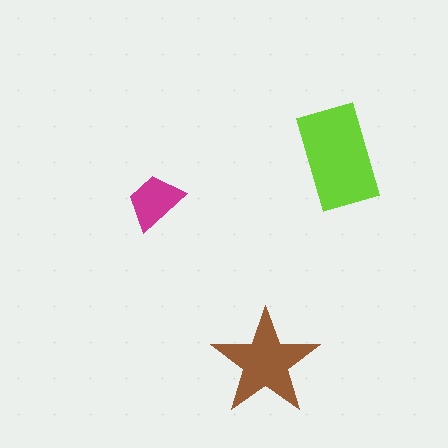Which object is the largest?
The lime rectangle.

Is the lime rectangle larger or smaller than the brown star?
Larger.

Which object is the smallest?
The magenta trapezoid.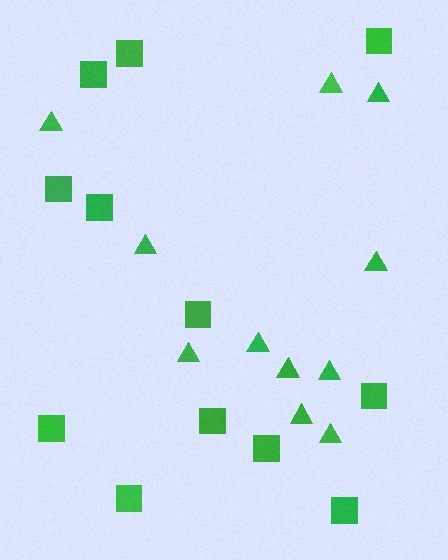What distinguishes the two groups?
There are 2 groups: one group of triangles (11) and one group of squares (12).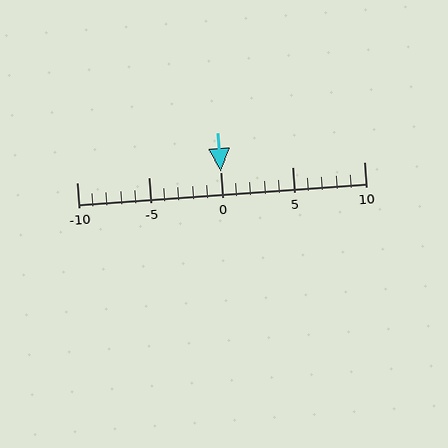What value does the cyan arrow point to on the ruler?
The cyan arrow points to approximately 0.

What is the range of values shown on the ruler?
The ruler shows values from -10 to 10.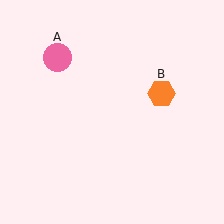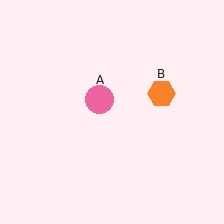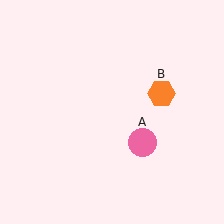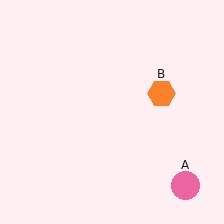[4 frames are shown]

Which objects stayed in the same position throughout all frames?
Orange hexagon (object B) remained stationary.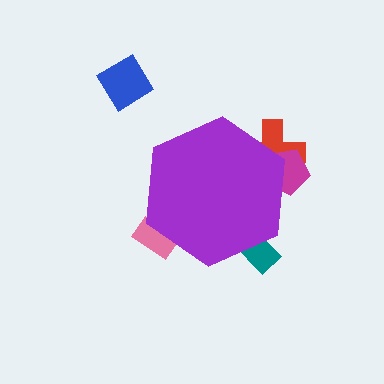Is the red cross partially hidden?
Yes, the red cross is partially hidden behind the purple hexagon.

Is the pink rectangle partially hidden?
Yes, the pink rectangle is partially hidden behind the purple hexagon.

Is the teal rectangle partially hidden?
Yes, the teal rectangle is partially hidden behind the purple hexagon.